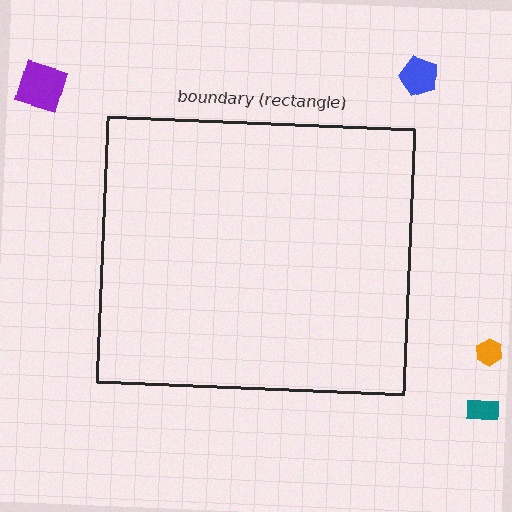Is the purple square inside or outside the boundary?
Outside.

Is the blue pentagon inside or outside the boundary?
Outside.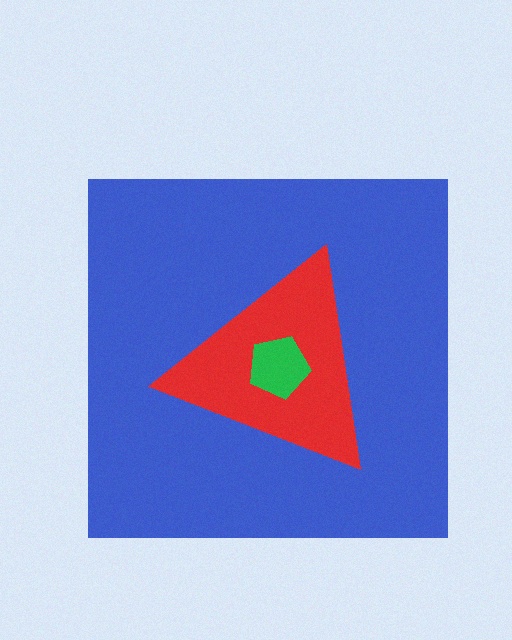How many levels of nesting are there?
3.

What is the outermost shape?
The blue square.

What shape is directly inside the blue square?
The red triangle.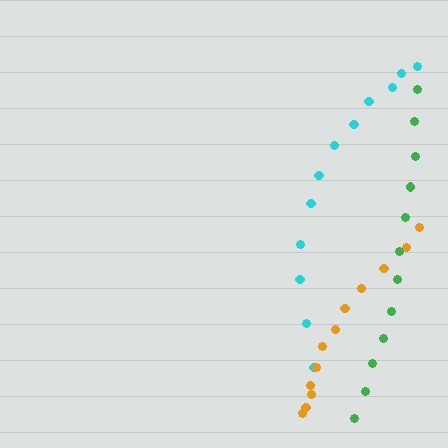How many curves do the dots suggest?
There are 3 distinct paths.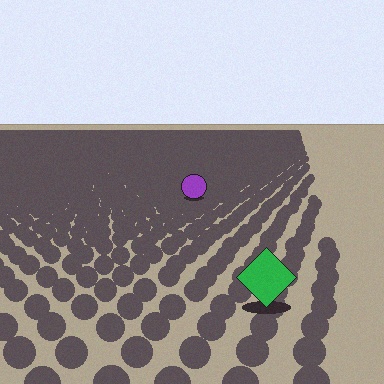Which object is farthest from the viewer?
The purple circle is farthest from the viewer. It appears smaller and the ground texture around it is denser.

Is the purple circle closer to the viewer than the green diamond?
No. The green diamond is closer — you can tell from the texture gradient: the ground texture is coarser near it.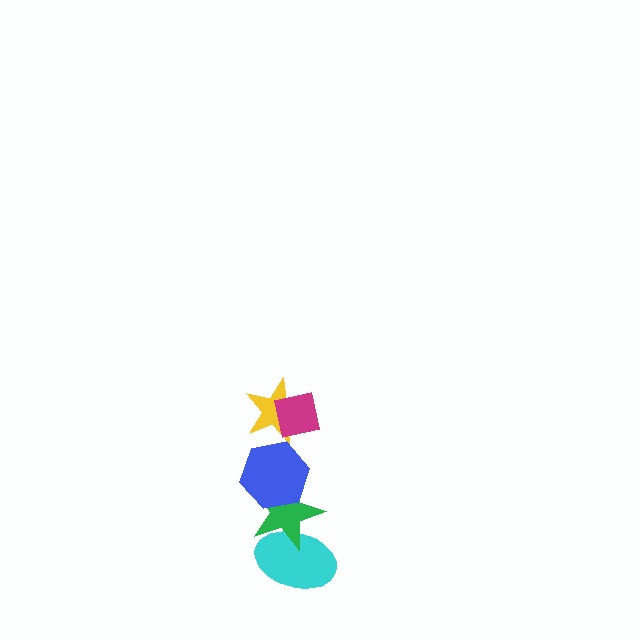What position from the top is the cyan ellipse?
The cyan ellipse is 5th from the top.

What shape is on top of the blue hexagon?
The yellow star is on top of the blue hexagon.